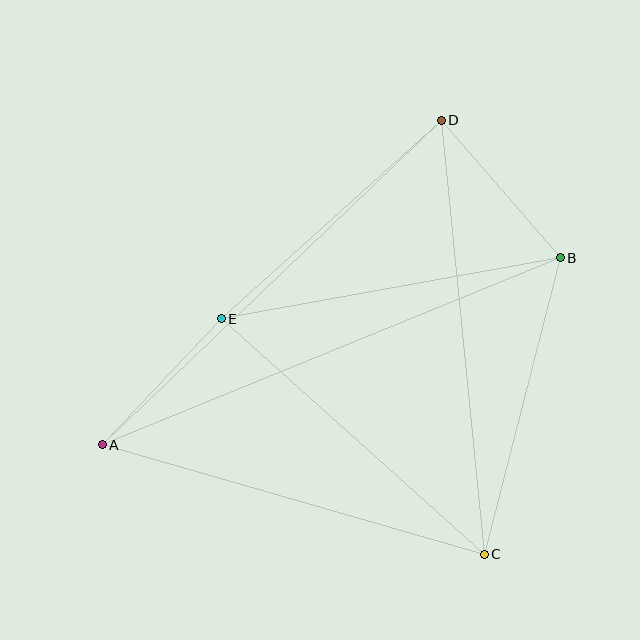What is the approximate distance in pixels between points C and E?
The distance between C and E is approximately 353 pixels.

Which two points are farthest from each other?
Points A and B are farthest from each other.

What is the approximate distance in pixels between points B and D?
The distance between B and D is approximately 182 pixels.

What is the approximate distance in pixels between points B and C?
The distance between B and C is approximately 306 pixels.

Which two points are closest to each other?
Points A and E are closest to each other.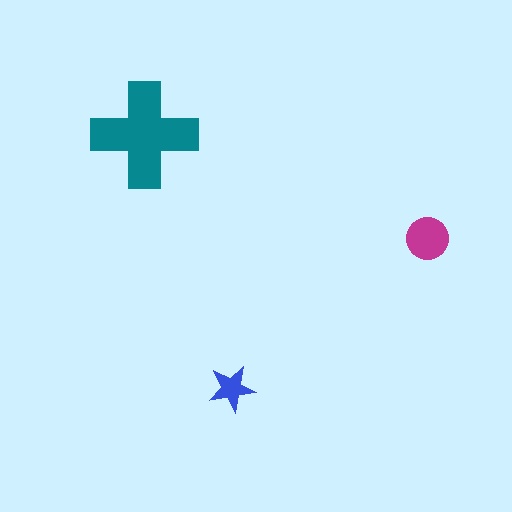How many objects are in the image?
There are 3 objects in the image.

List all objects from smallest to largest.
The blue star, the magenta circle, the teal cross.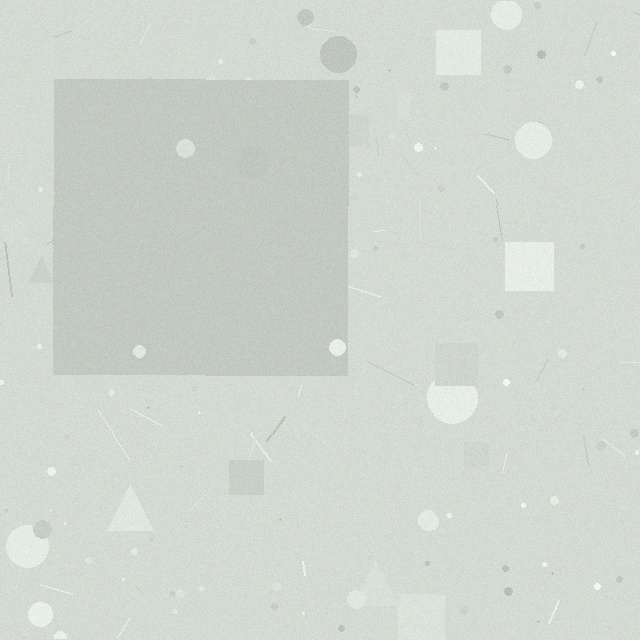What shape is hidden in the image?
A square is hidden in the image.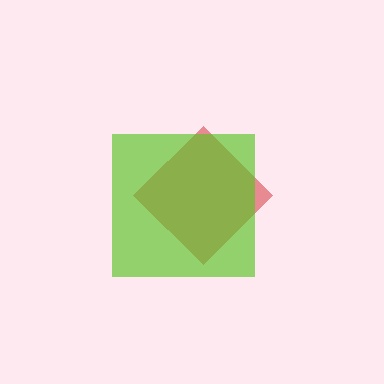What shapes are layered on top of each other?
The layered shapes are: a red diamond, a lime square.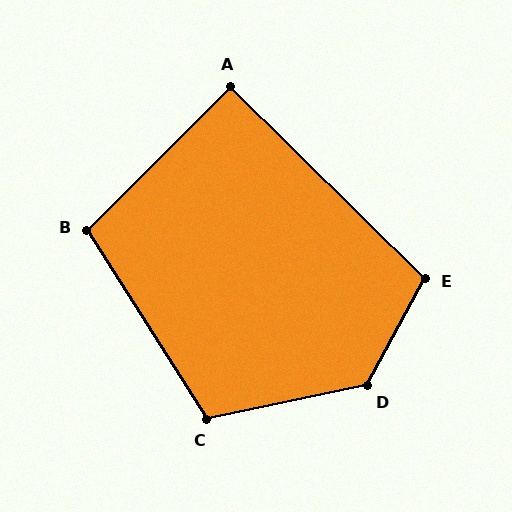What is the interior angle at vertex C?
Approximately 110 degrees (obtuse).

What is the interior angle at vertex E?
Approximately 106 degrees (obtuse).